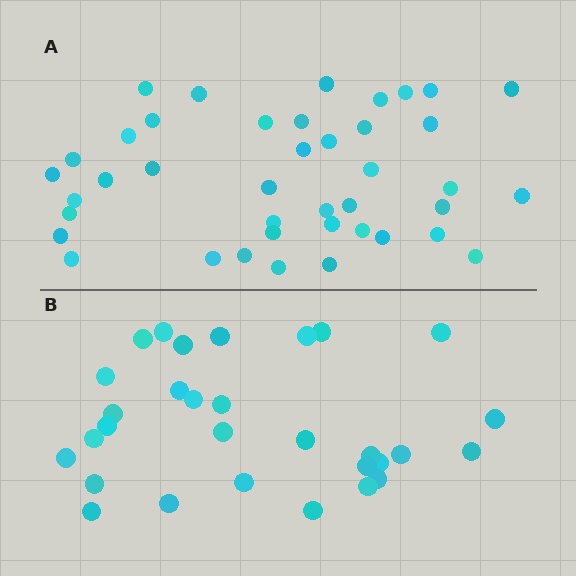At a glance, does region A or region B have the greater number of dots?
Region A (the top region) has more dots.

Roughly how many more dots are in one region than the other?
Region A has roughly 12 or so more dots than region B.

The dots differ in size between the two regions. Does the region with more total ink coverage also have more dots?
No. Region B has more total ink coverage because its dots are larger, but region A actually contains more individual dots. Total area can be misleading — the number of items is what matters here.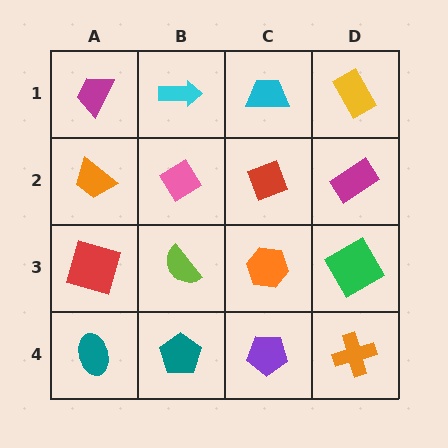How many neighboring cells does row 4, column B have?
3.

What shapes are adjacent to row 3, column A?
An orange trapezoid (row 2, column A), a teal ellipse (row 4, column A), a lime semicircle (row 3, column B).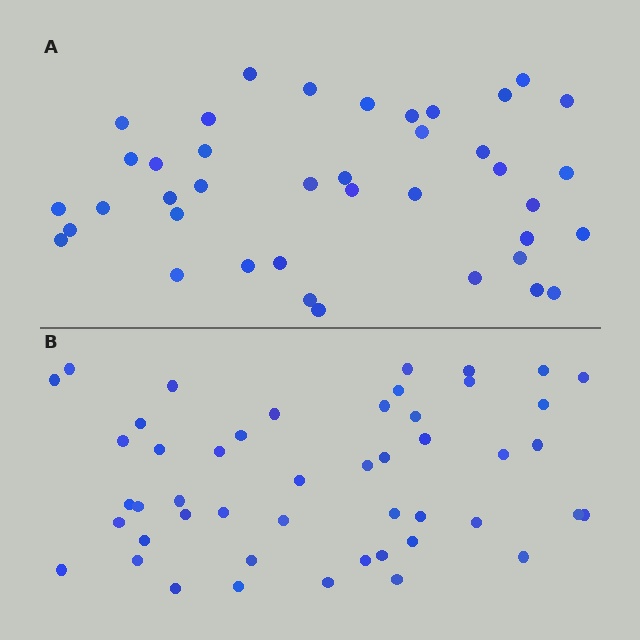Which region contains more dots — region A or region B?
Region B (the bottom region) has more dots.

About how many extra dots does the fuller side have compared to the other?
Region B has roughly 8 or so more dots than region A.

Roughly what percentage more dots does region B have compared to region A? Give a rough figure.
About 20% more.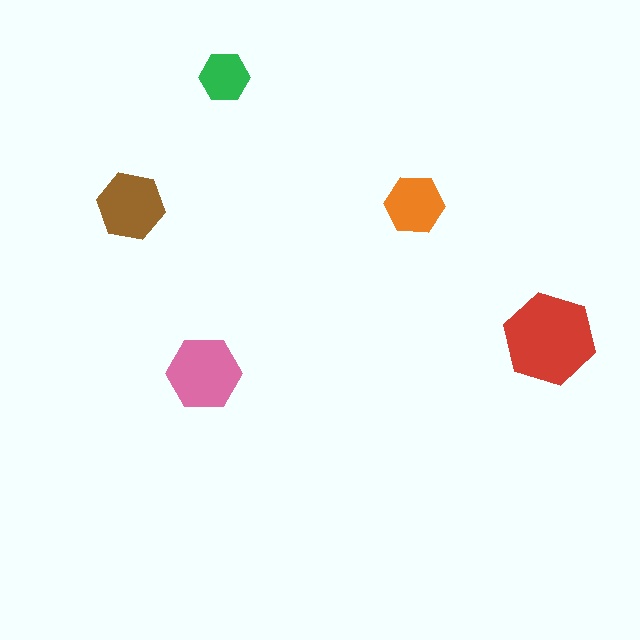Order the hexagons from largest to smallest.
the red one, the pink one, the brown one, the orange one, the green one.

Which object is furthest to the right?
The red hexagon is rightmost.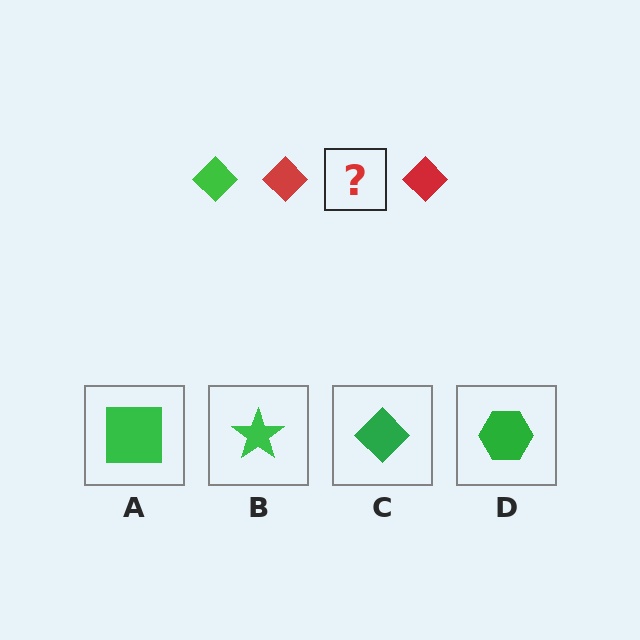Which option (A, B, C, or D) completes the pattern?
C.